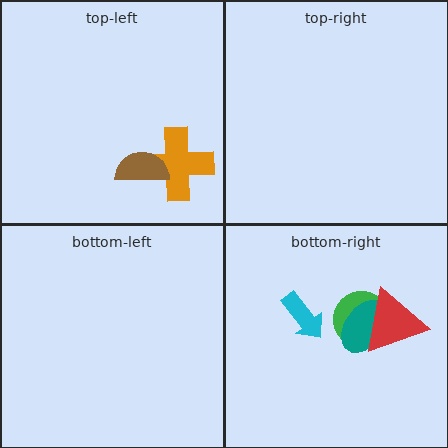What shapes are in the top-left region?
The orange cross, the brown semicircle.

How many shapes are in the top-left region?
2.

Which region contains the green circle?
The bottom-right region.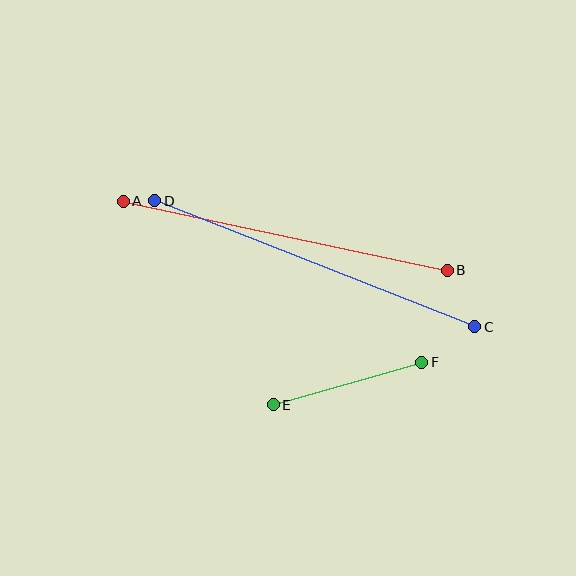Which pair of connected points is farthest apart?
Points C and D are farthest apart.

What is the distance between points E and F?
The distance is approximately 155 pixels.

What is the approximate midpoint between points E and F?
The midpoint is at approximately (347, 384) pixels.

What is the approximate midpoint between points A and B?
The midpoint is at approximately (285, 236) pixels.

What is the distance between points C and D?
The distance is approximately 344 pixels.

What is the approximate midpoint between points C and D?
The midpoint is at approximately (315, 264) pixels.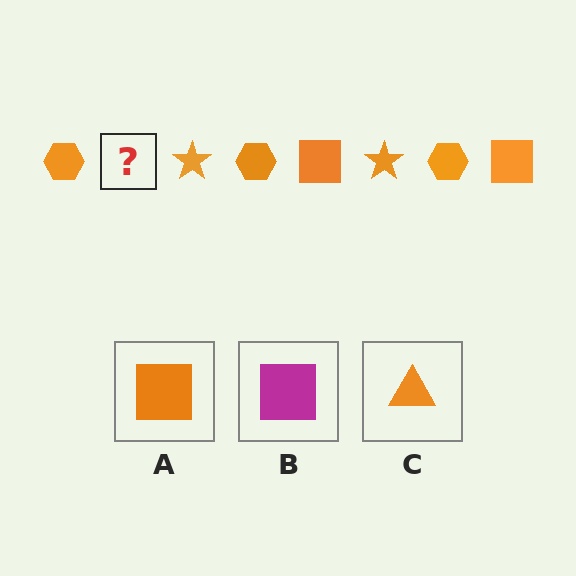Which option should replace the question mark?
Option A.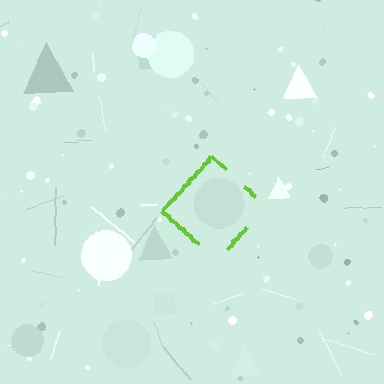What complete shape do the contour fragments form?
The contour fragments form a diamond.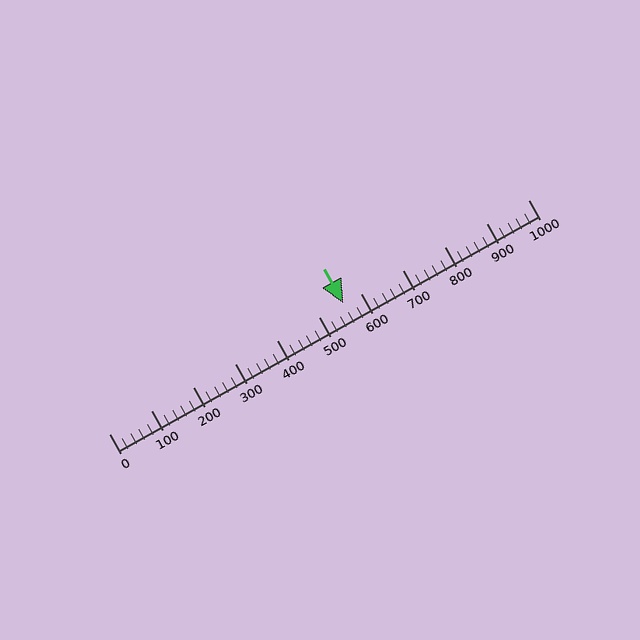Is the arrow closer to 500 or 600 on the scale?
The arrow is closer to 600.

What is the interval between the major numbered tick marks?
The major tick marks are spaced 100 units apart.